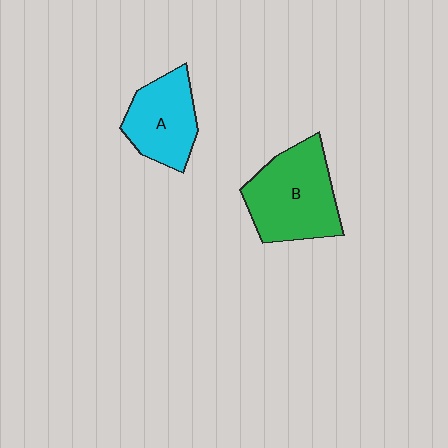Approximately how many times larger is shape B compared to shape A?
Approximately 1.4 times.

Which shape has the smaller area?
Shape A (cyan).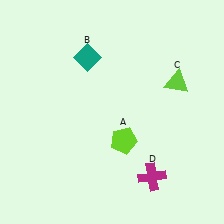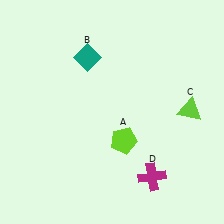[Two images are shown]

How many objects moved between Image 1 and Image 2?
1 object moved between the two images.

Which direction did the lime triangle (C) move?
The lime triangle (C) moved down.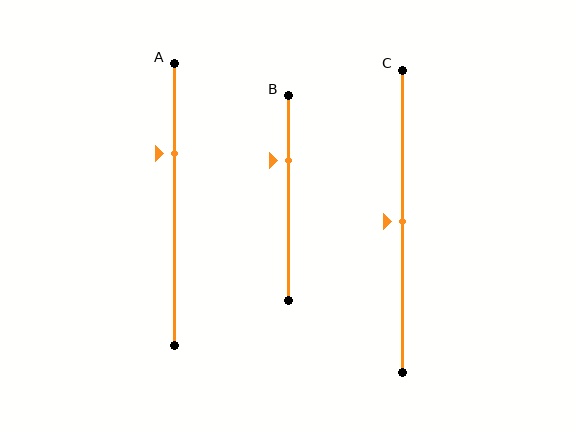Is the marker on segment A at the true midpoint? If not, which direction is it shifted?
No, the marker on segment A is shifted upward by about 18% of the segment length.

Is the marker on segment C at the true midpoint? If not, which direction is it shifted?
Yes, the marker on segment C is at the true midpoint.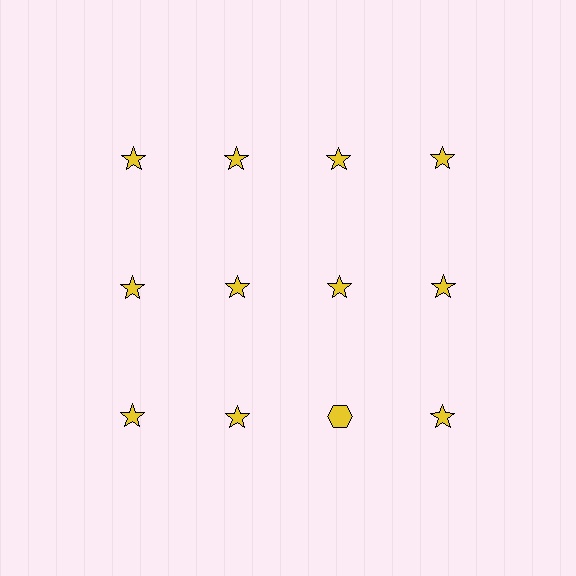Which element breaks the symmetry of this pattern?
The yellow hexagon in the third row, center column breaks the symmetry. All other shapes are yellow stars.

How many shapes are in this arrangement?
There are 12 shapes arranged in a grid pattern.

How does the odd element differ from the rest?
It has a different shape: hexagon instead of star.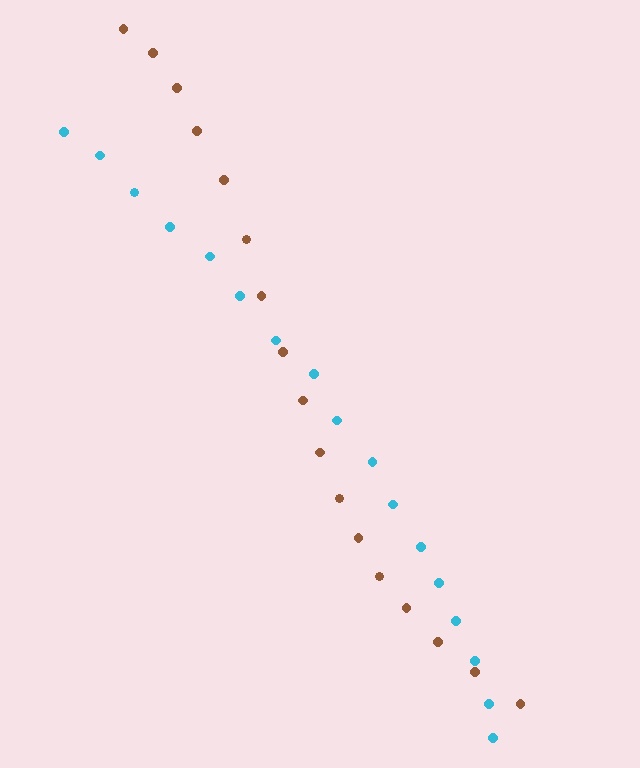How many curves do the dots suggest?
There are 2 distinct paths.